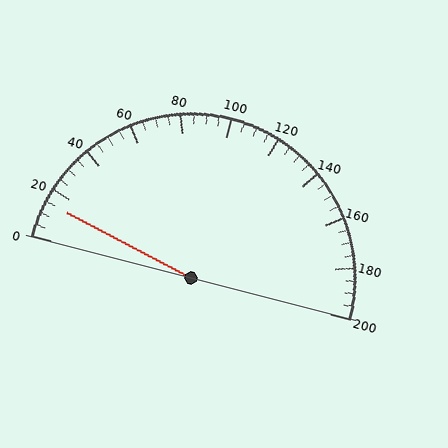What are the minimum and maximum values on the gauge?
The gauge ranges from 0 to 200.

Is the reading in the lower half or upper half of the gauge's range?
The reading is in the lower half of the range (0 to 200).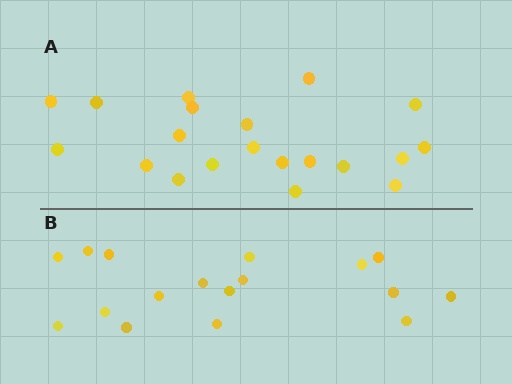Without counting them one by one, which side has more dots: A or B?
Region A (the top region) has more dots.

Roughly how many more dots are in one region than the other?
Region A has just a few more — roughly 2 or 3 more dots than region B.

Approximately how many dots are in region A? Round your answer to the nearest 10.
About 20 dots.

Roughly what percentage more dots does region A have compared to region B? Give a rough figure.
About 20% more.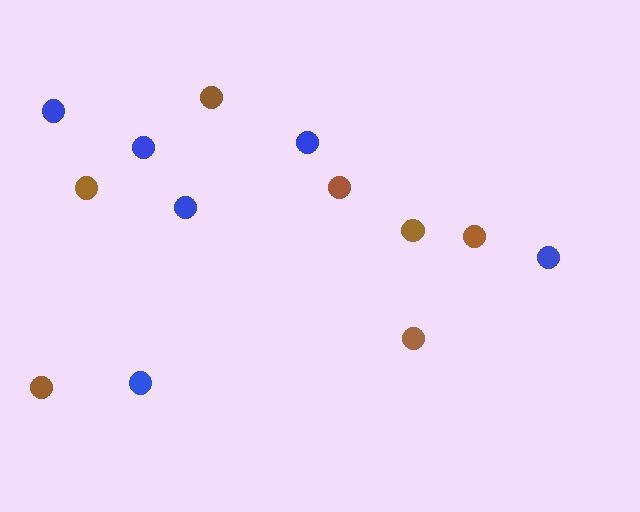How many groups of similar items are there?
There are 2 groups: one group of blue circles (6) and one group of brown circles (7).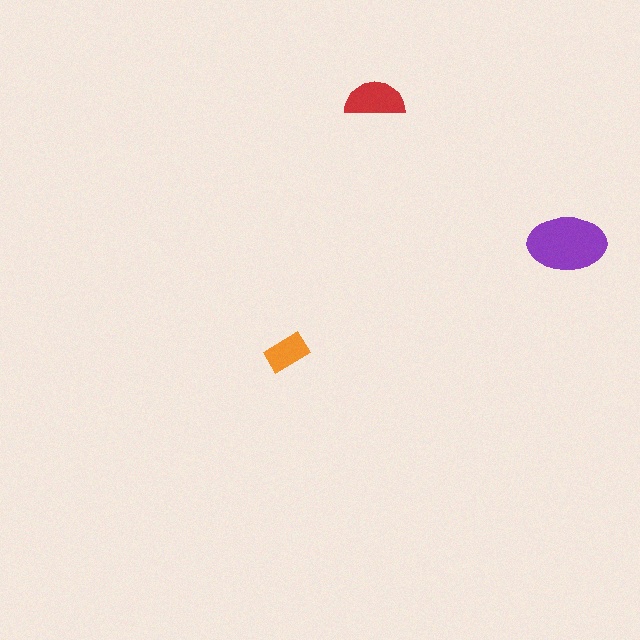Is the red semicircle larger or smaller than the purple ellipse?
Smaller.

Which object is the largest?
The purple ellipse.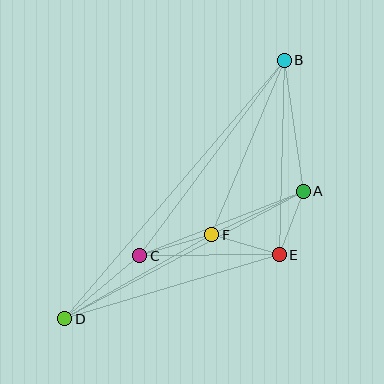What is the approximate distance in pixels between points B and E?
The distance between B and E is approximately 194 pixels.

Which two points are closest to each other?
Points A and E are closest to each other.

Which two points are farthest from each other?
Points B and D are farthest from each other.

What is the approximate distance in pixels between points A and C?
The distance between A and C is approximately 175 pixels.